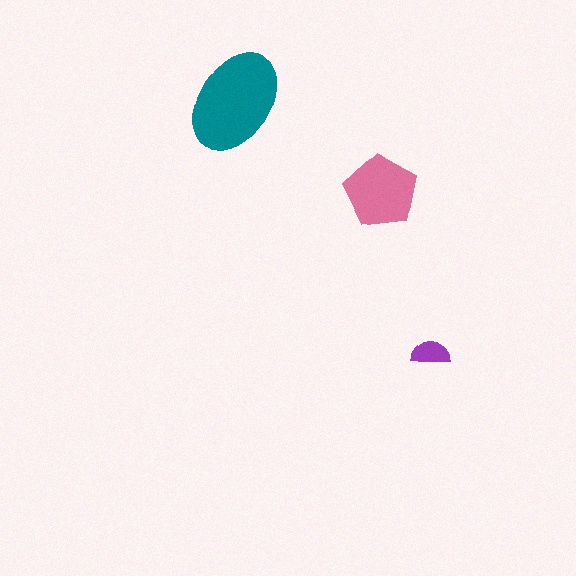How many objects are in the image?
There are 3 objects in the image.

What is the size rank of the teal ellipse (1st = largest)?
1st.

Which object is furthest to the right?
The purple semicircle is rightmost.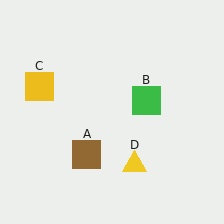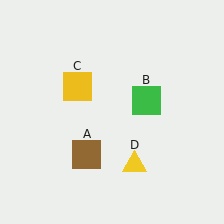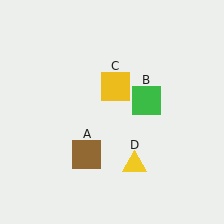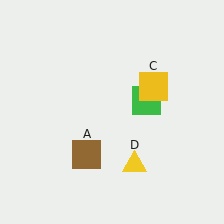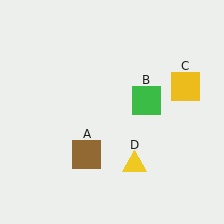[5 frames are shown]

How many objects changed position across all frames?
1 object changed position: yellow square (object C).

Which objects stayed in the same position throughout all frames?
Brown square (object A) and green square (object B) and yellow triangle (object D) remained stationary.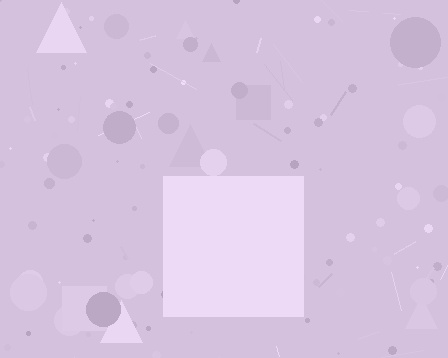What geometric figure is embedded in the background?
A square is embedded in the background.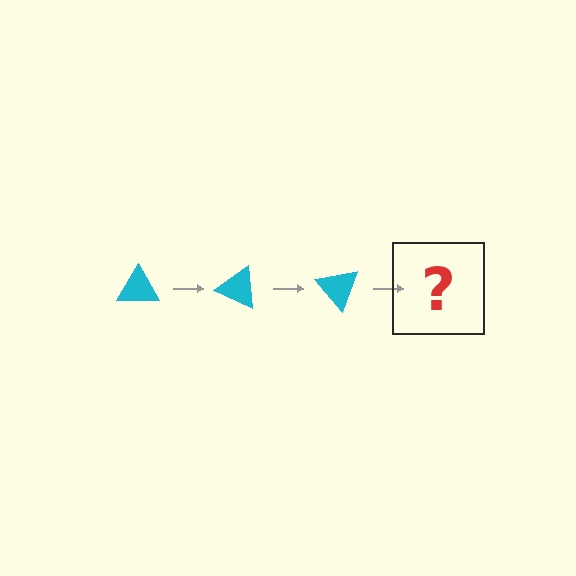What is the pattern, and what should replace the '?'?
The pattern is that the triangle rotates 25 degrees each step. The '?' should be a cyan triangle rotated 75 degrees.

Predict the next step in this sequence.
The next step is a cyan triangle rotated 75 degrees.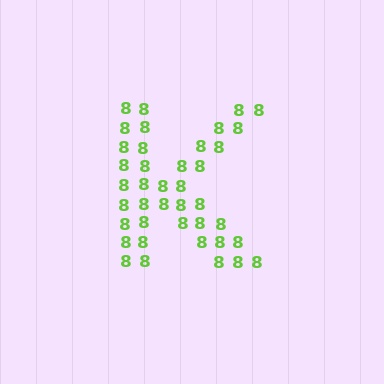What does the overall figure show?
The overall figure shows the letter K.